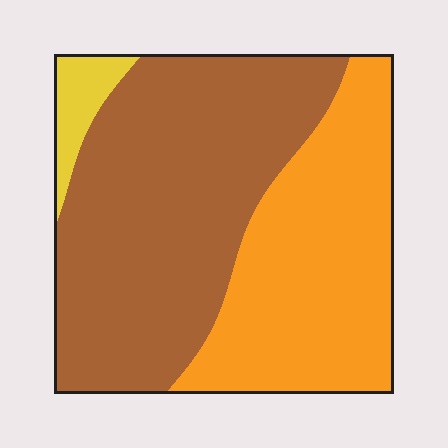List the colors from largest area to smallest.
From largest to smallest: brown, orange, yellow.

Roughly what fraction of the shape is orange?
Orange takes up about two fifths (2/5) of the shape.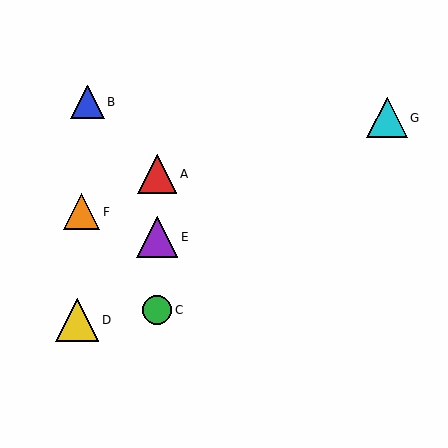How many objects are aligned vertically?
3 objects (A, C, E) are aligned vertically.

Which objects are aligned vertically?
Objects A, C, E are aligned vertically.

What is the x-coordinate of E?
Object E is at x≈157.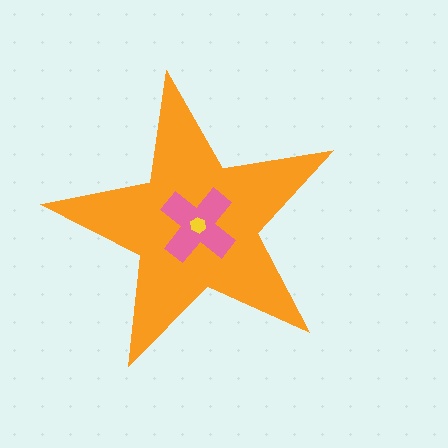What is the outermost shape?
The orange star.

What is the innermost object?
The yellow hexagon.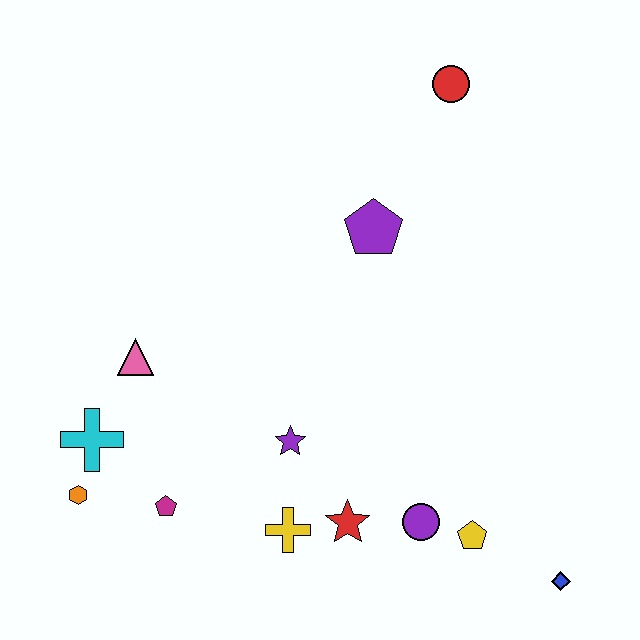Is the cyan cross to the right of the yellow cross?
No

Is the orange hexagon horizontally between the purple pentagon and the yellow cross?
No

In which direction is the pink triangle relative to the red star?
The pink triangle is to the left of the red star.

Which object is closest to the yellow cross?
The red star is closest to the yellow cross.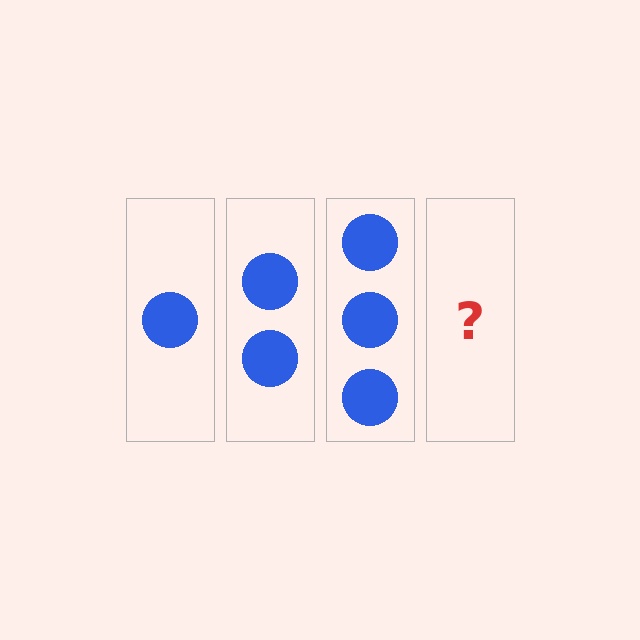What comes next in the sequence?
The next element should be 4 circles.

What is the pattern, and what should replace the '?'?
The pattern is that each step adds one more circle. The '?' should be 4 circles.